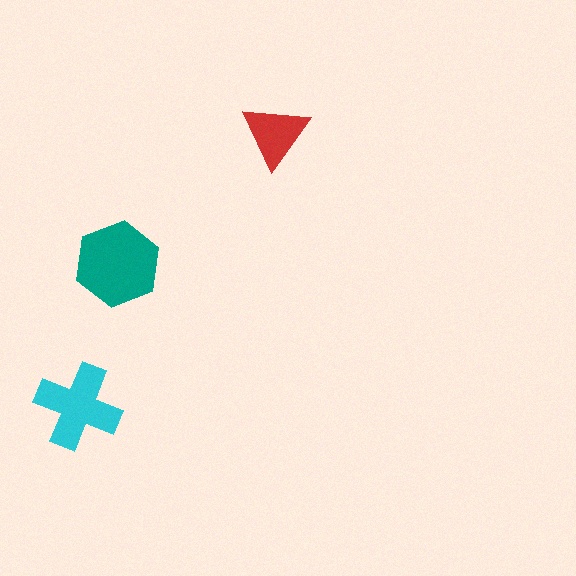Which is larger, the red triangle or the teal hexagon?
The teal hexagon.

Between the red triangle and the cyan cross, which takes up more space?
The cyan cross.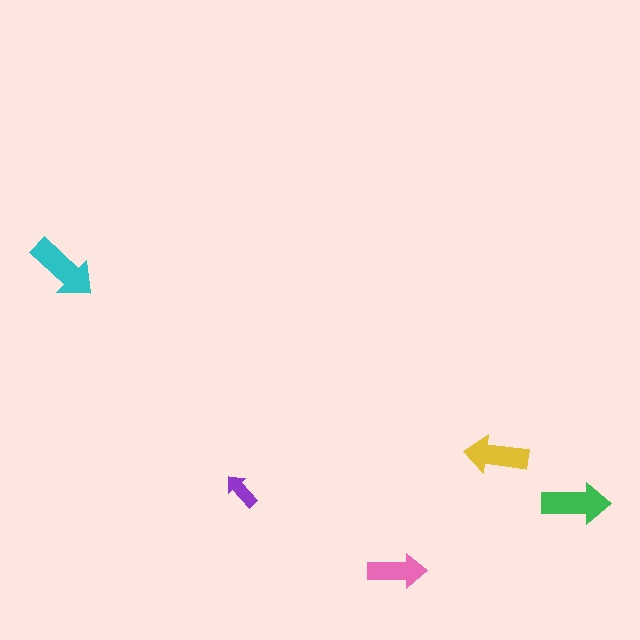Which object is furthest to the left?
The cyan arrow is leftmost.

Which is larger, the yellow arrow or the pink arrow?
The yellow one.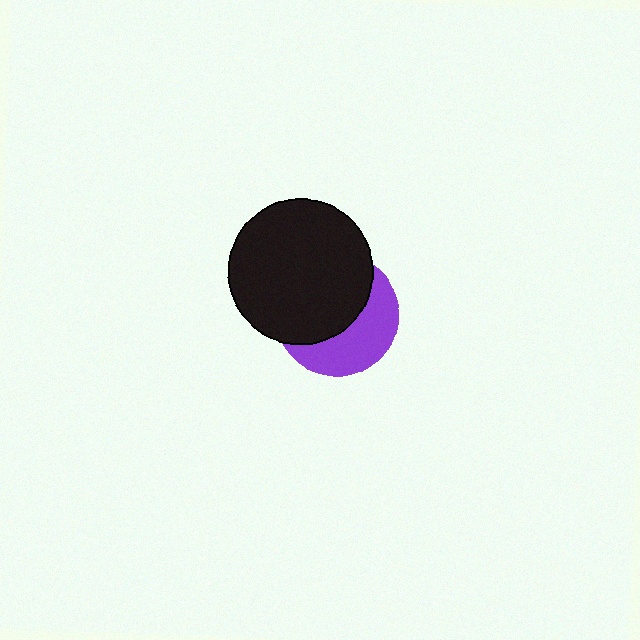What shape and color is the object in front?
The object in front is a black circle.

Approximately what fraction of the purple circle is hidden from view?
Roughly 57% of the purple circle is hidden behind the black circle.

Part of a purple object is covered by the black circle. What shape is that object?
It is a circle.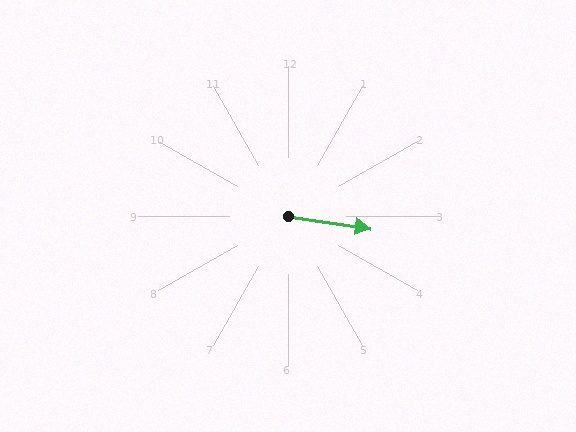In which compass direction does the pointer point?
East.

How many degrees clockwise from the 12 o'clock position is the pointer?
Approximately 99 degrees.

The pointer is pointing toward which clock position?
Roughly 3 o'clock.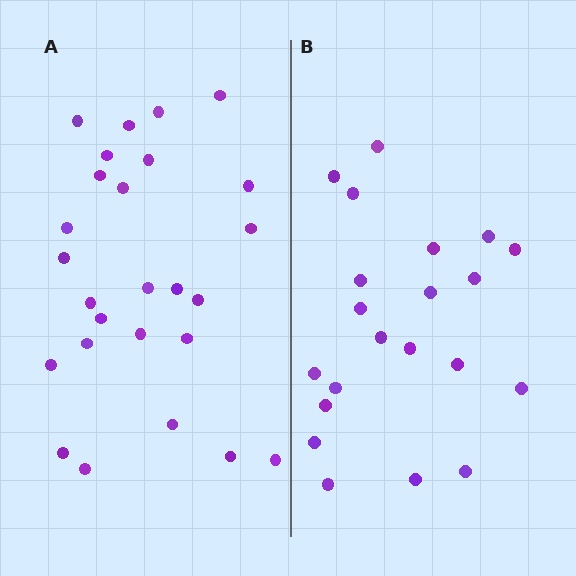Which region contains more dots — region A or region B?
Region A (the left region) has more dots.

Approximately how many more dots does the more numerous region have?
Region A has about 5 more dots than region B.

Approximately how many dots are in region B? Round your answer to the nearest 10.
About 20 dots. (The exact count is 21, which rounds to 20.)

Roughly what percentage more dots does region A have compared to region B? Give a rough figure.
About 25% more.